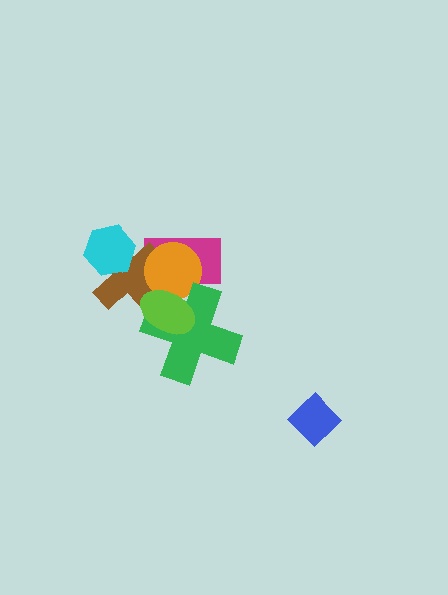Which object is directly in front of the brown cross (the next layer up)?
The cyan hexagon is directly in front of the brown cross.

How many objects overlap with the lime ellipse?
4 objects overlap with the lime ellipse.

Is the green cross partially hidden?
Yes, it is partially covered by another shape.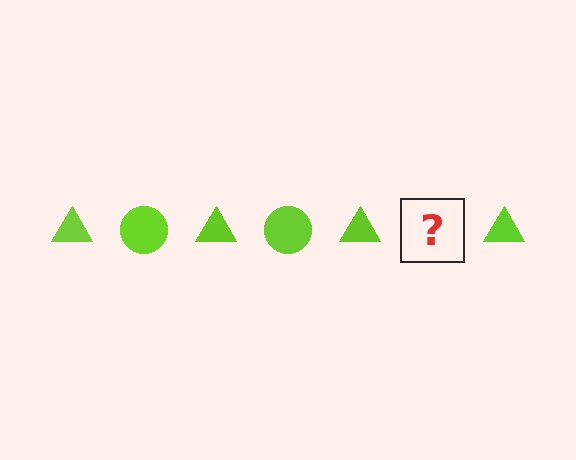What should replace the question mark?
The question mark should be replaced with a lime circle.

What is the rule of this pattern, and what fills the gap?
The rule is that the pattern cycles through triangle, circle shapes in lime. The gap should be filled with a lime circle.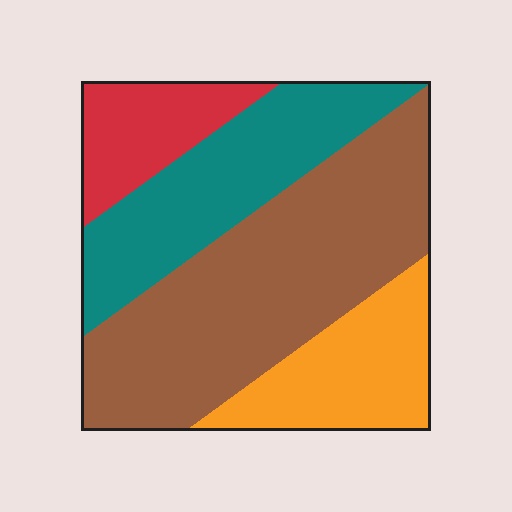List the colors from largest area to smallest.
From largest to smallest: brown, teal, orange, red.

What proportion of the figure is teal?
Teal takes up about one quarter (1/4) of the figure.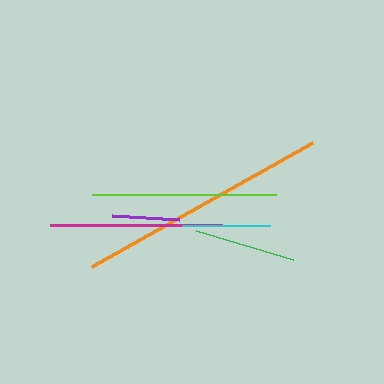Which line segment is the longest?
The orange line is the longest at approximately 253 pixels.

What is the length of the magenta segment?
The magenta segment is approximately 172 pixels long.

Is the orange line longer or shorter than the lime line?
The orange line is longer than the lime line.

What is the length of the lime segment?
The lime segment is approximately 184 pixels long.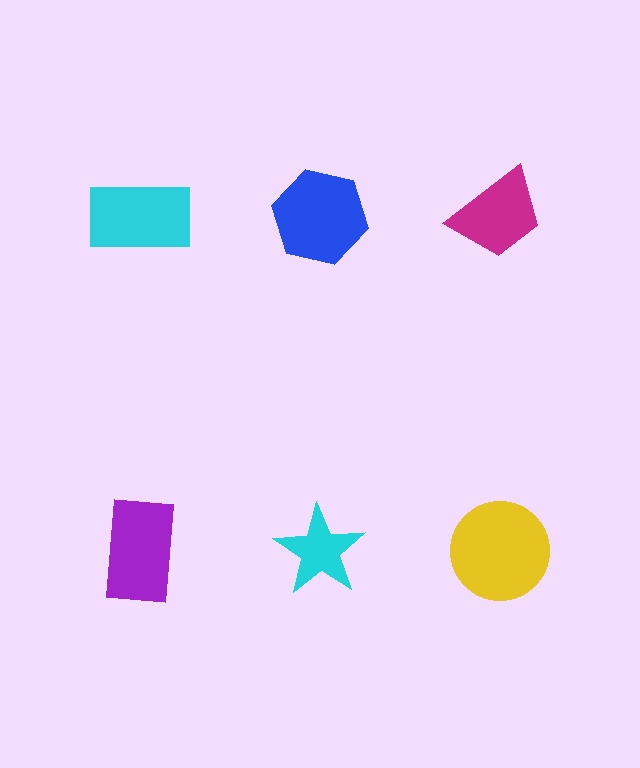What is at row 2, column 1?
A purple rectangle.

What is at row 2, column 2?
A cyan star.